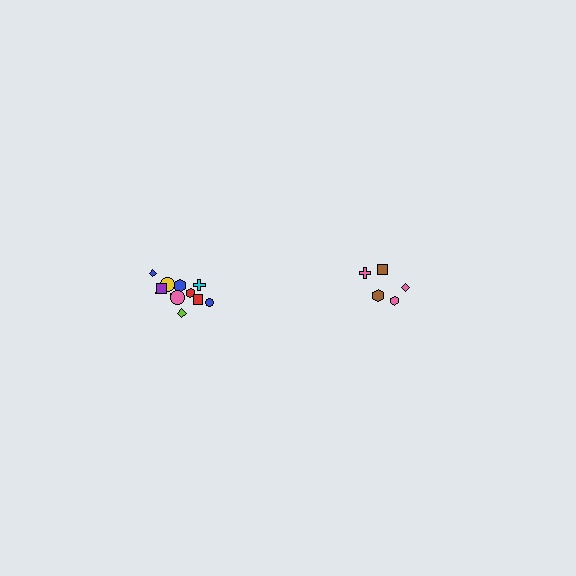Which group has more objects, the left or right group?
The left group.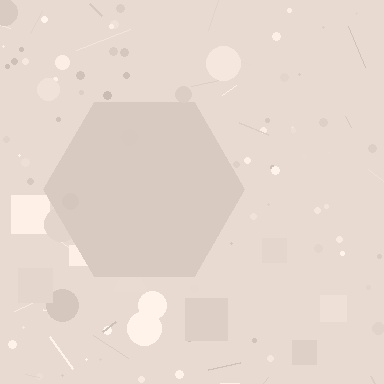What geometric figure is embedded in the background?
A hexagon is embedded in the background.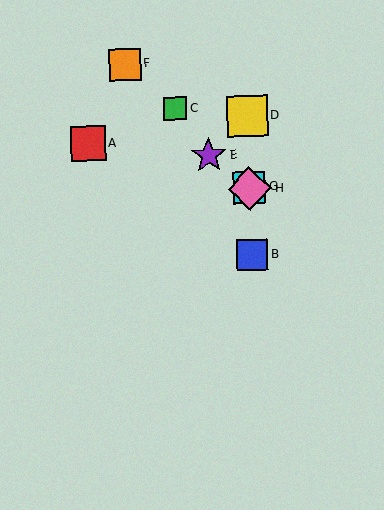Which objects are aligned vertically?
Objects B, D, G, H are aligned vertically.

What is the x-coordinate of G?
Object G is at x≈250.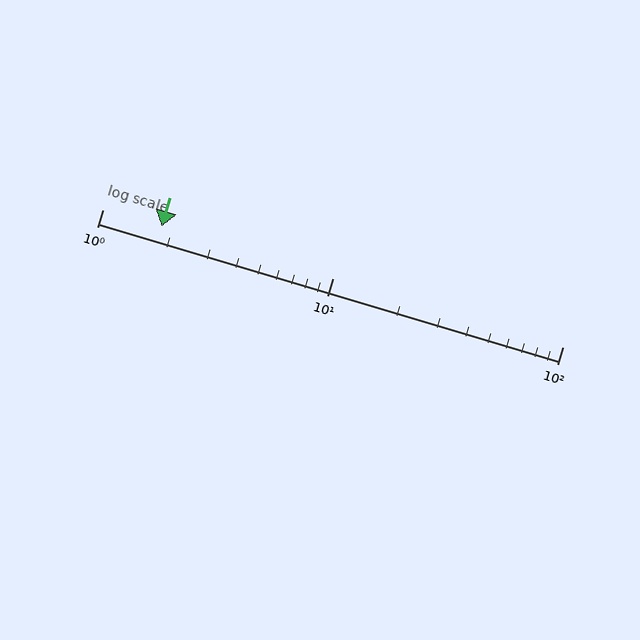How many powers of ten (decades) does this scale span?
The scale spans 2 decades, from 1 to 100.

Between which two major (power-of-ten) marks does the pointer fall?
The pointer is between 1 and 10.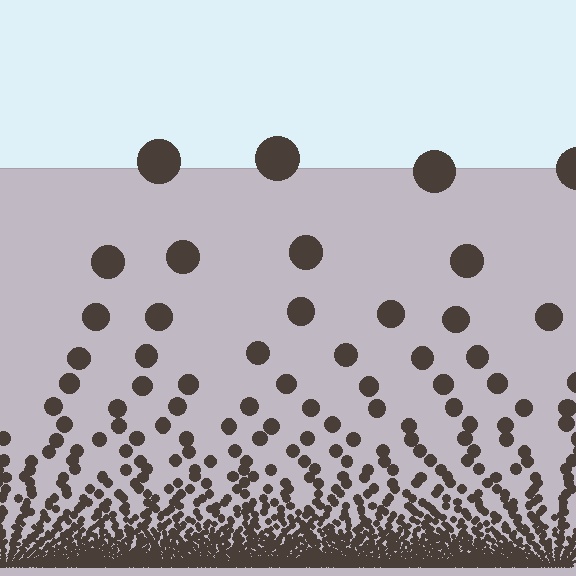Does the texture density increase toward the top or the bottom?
Density increases toward the bottom.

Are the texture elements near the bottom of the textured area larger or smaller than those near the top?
Smaller. The gradient is inverted — elements near the bottom are smaller and denser.